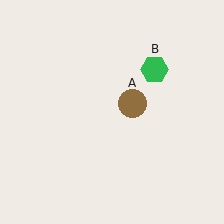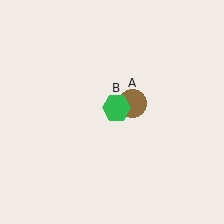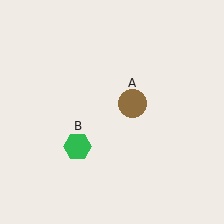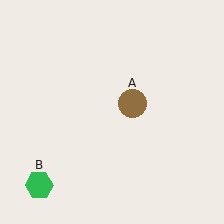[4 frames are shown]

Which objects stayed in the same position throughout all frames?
Brown circle (object A) remained stationary.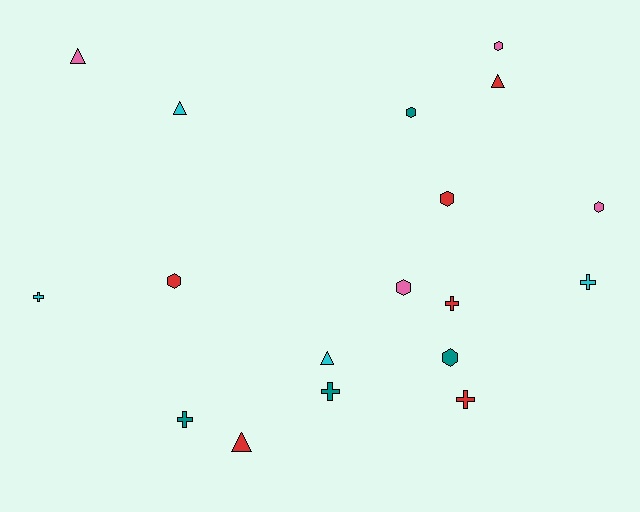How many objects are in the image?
There are 18 objects.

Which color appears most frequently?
Red, with 6 objects.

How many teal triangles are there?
There are no teal triangles.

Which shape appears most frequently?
Hexagon, with 7 objects.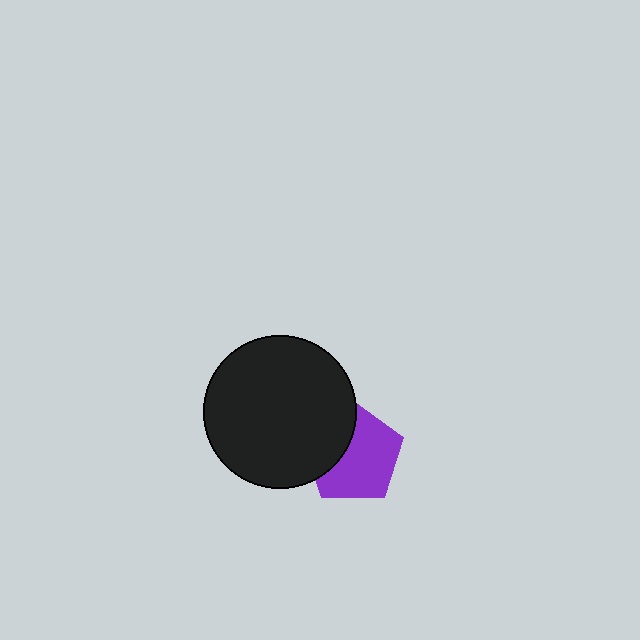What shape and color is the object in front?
The object in front is a black circle.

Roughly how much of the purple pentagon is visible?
Most of it is visible (roughly 65%).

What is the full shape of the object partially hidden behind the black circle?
The partially hidden object is a purple pentagon.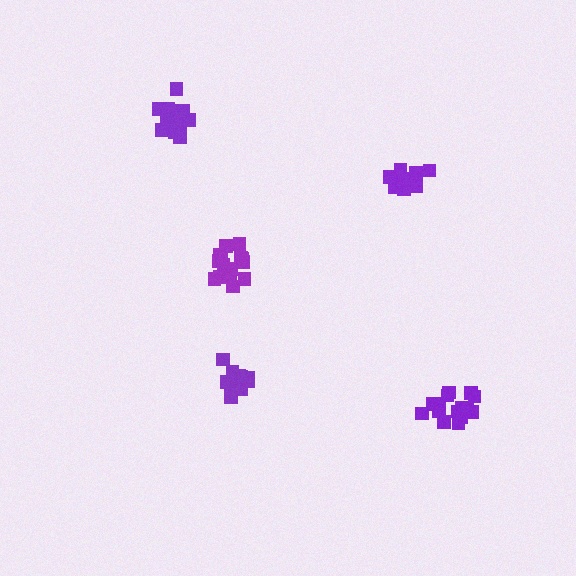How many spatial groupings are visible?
There are 5 spatial groupings.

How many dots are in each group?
Group 1: 11 dots, Group 2: 12 dots, Group 3: 16 dots, Group 4: 17 dots, Group 5: 17 dots (73 total).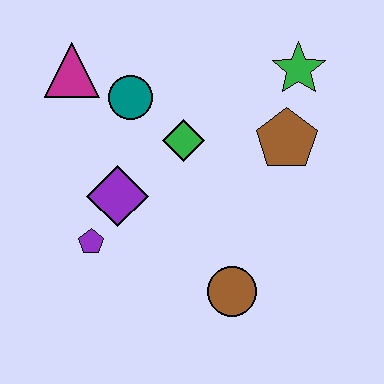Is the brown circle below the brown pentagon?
Yes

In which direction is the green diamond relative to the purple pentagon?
The green diamond is above the purple pentagon.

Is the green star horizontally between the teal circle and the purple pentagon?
No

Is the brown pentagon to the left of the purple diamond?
No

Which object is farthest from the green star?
The purple pentagon is farthest from the green star.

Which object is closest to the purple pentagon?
The purple diamond is closest to the purple pentagon.